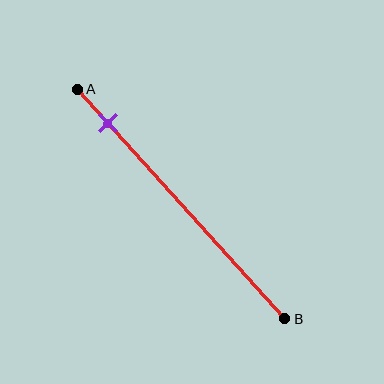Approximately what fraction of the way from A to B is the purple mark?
The purple mark is approximately 15% of the way from A to B.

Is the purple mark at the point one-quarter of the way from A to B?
No, the mark is at about 15% from A, not at the 25% one-quarter point.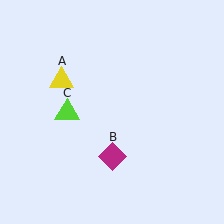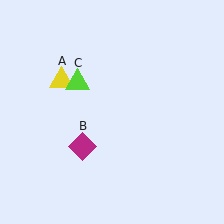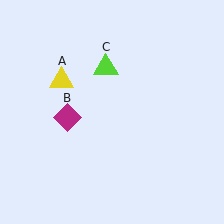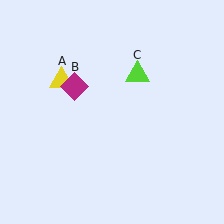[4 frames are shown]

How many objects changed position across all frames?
2 objects changed position: magenta diamond (object B), lime triangle (object C).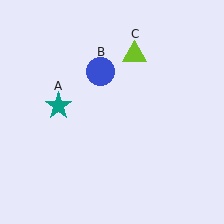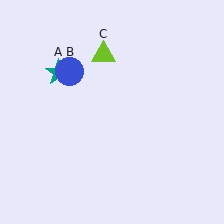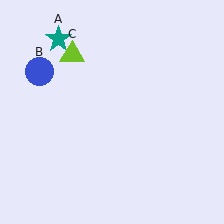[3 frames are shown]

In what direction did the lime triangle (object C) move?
The lime triangle (object C) moved left.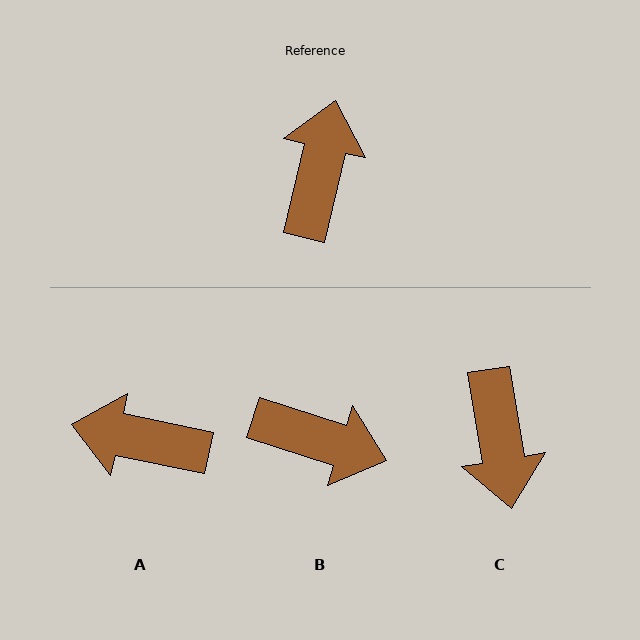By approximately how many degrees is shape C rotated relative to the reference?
Approximately 157 degrees clockwise.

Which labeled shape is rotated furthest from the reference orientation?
C, about 157 degrees away.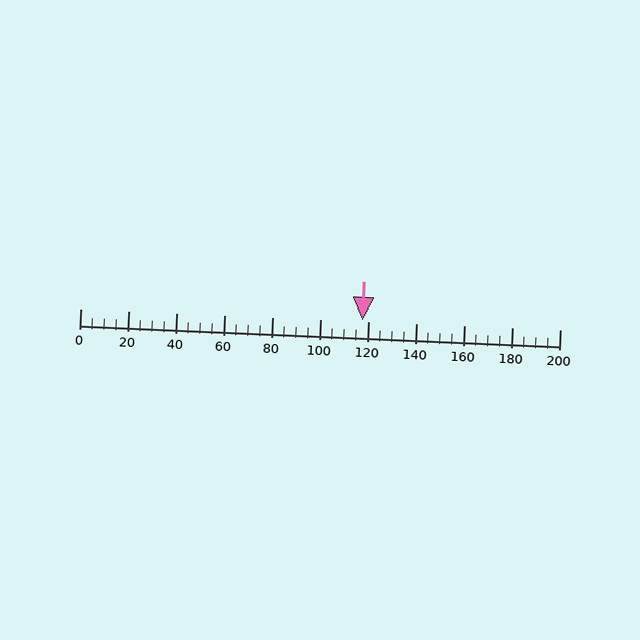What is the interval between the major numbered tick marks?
The major tick marks are spaced 20 units apart.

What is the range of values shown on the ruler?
The ruler shows values from 0 to 200.